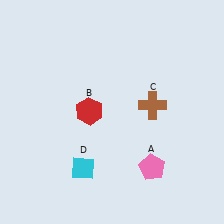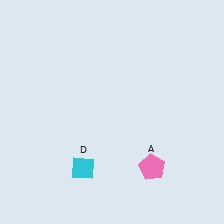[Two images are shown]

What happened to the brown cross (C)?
The brown cross (C) was removed in Image 2. It was in the top-right area of Image 1.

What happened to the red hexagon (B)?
The red hexagon (B) was removed in Image 2. It was in the top-left area of Image 1.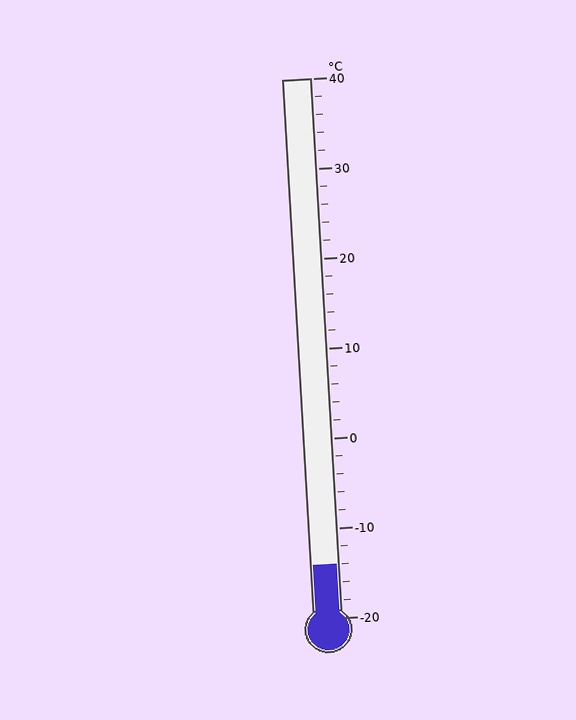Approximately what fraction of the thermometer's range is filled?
The thermometer is filled to approximately 10% of its range.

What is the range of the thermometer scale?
The thermometer scale ranges from -20°C to 40°C.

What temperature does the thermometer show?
The thermometer shows approximately -14°C.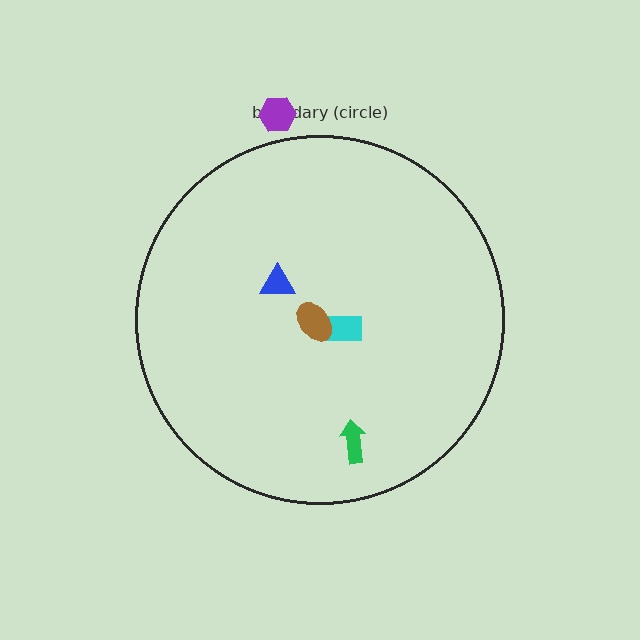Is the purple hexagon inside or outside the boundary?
Outside.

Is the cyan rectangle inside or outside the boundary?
Inside.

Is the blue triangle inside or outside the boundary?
Inside.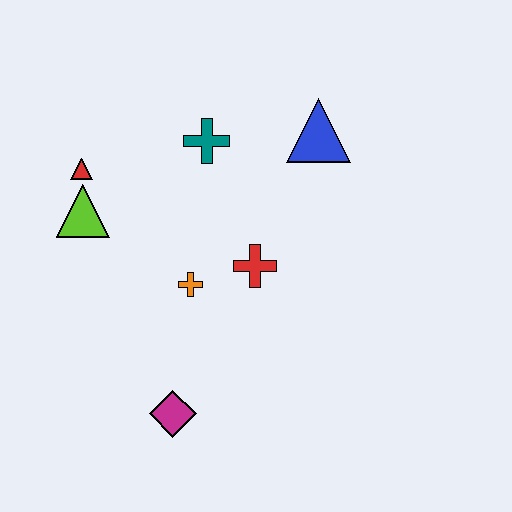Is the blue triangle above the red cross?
Yes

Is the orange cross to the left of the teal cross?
Yes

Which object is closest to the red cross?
The orange cross is closest to the red cross.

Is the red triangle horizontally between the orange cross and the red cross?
No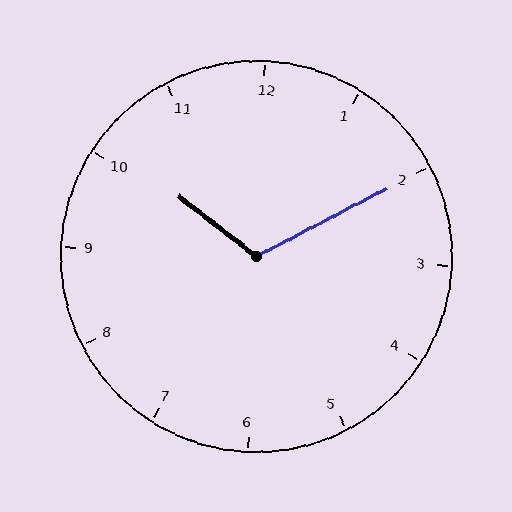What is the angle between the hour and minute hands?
Approximately 115 degrees.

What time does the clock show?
10:10.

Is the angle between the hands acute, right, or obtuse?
It is obtuse.